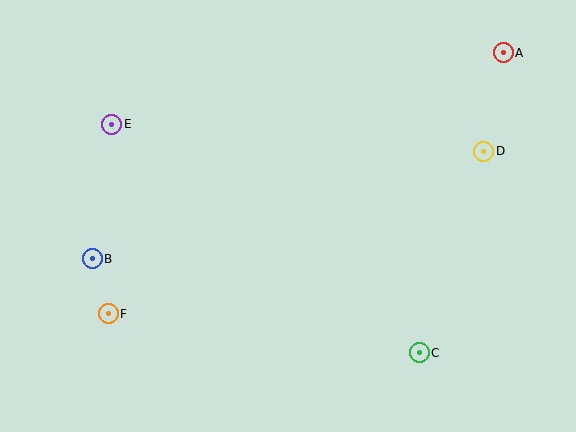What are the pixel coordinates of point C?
Point C is at (419, 353).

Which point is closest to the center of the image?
Point C at (419, 353) is closest to the center.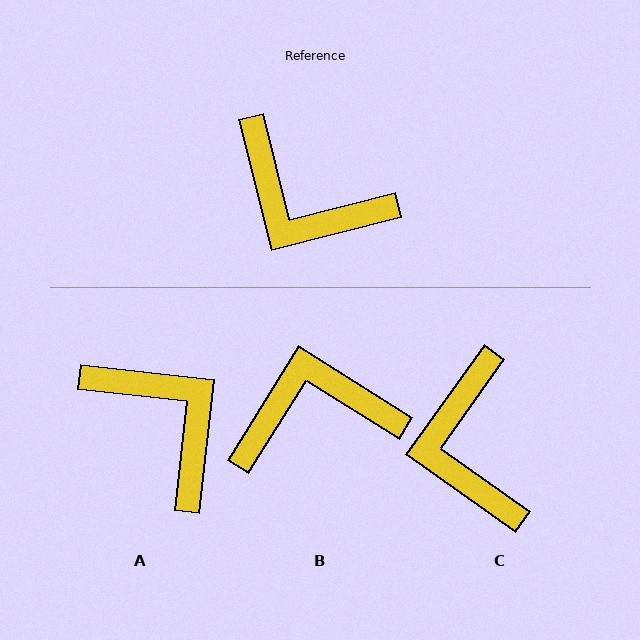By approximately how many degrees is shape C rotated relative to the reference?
Approximately 49 degrees clockwise.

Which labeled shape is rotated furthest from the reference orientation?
A, about 160 degrees away.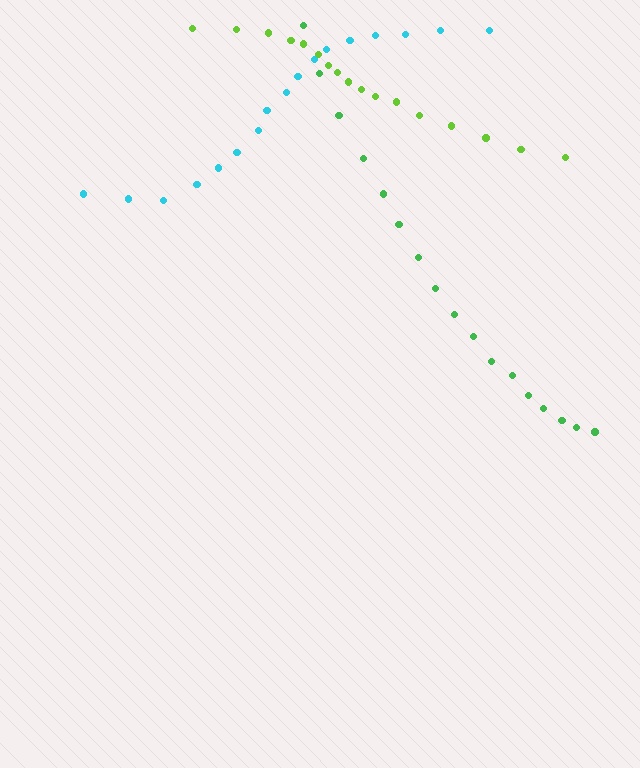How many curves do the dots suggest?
There are 3 distinct paths.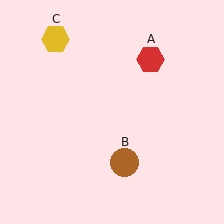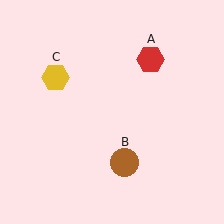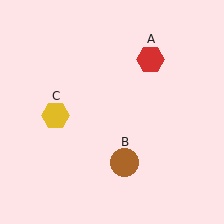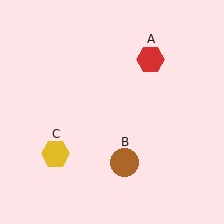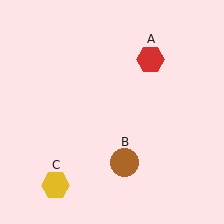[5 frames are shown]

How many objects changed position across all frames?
1 object changed position: yellow hexagon (object C).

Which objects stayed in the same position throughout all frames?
Red hexagon (object A) and brown circle (object B) remained stationary.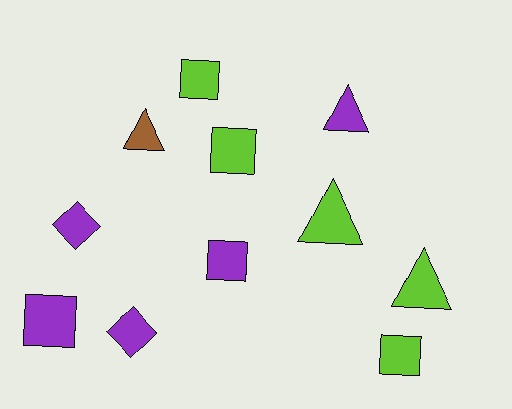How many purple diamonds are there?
There are 2 purple diamonds.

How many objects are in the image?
There are 11 objects.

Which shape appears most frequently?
Square, with 5 objects.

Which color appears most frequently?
Lime, with 5 objects.